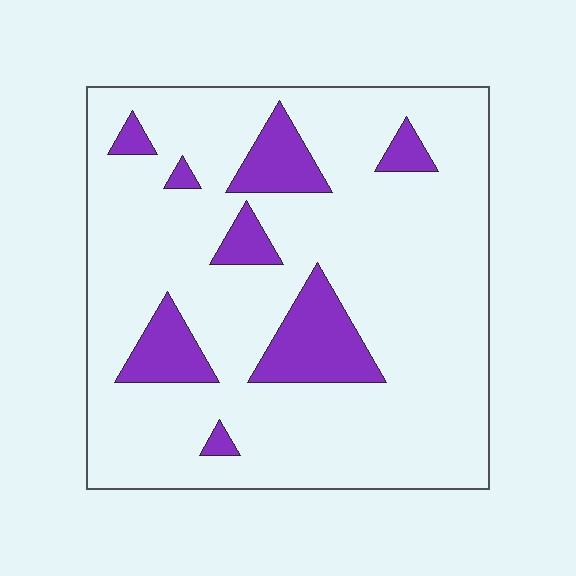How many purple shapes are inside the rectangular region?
8.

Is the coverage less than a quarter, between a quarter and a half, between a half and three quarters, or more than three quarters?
Less than a quarter.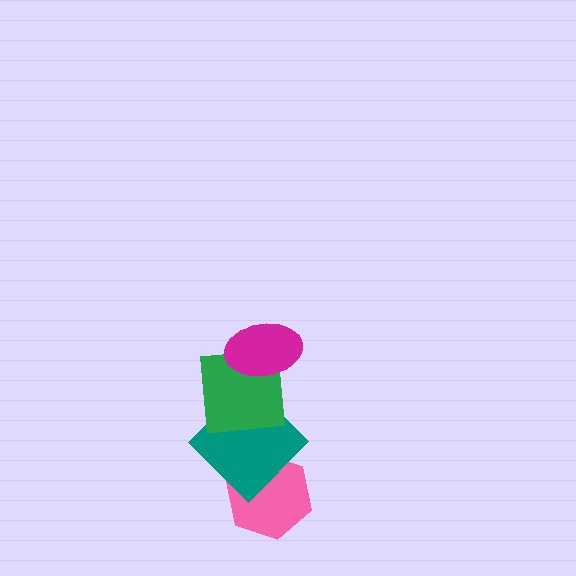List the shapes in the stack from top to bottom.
From top to bottom: the magenta ellipse, the green square, the teal diamond, the pink hexagon.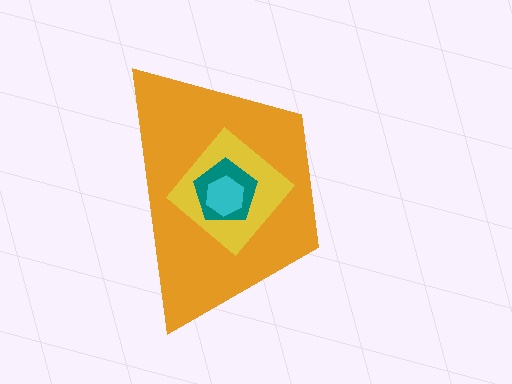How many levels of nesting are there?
4.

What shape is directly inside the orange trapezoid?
The yellow diamond.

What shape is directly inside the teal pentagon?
The cyan hexagon.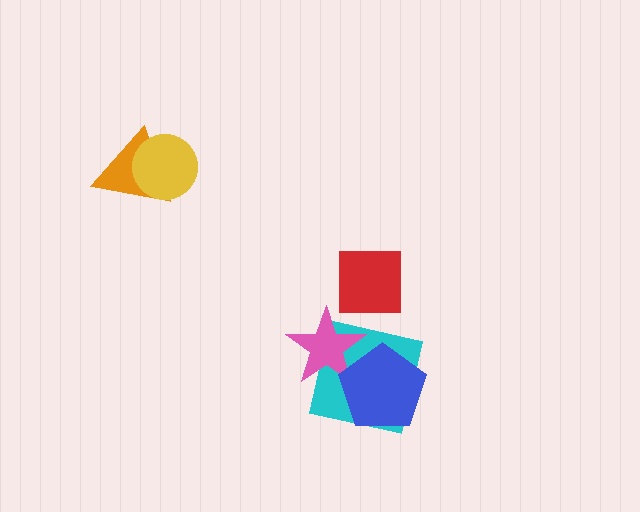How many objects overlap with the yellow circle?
1 object overlaps with the yellow circle.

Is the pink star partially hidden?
Yes, it is partially covered by another shape.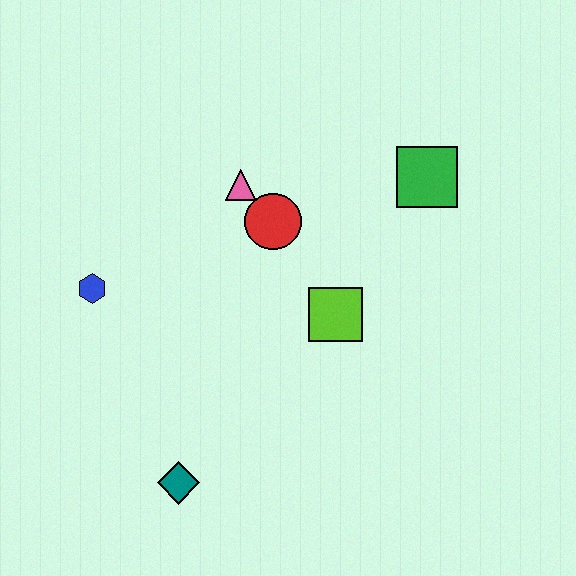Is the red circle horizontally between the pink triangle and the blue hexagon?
No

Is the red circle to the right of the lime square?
No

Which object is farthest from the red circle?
The teal diamond is farthest from the red circle.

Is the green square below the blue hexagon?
No